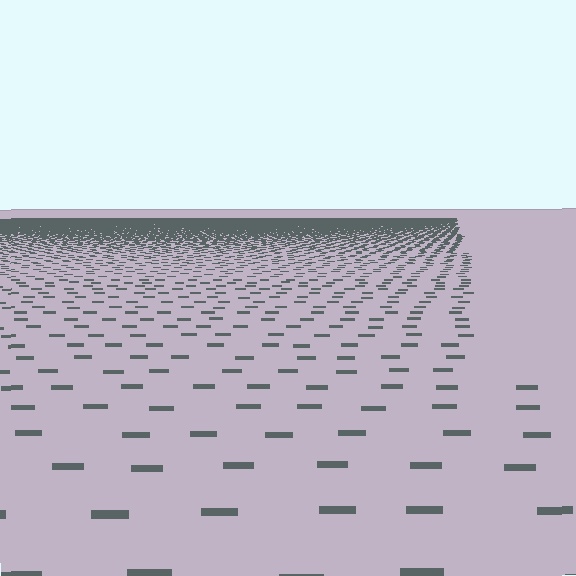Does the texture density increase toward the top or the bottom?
Density increases toward the top.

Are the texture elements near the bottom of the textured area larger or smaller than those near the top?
Larger. Near the bottom, elements are closer to the viewer and appear at a bigger on-screen size.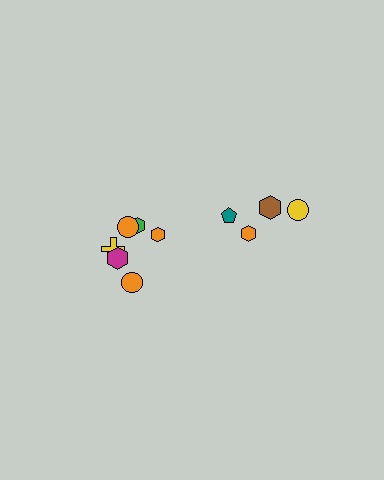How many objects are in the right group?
There are 4 objects.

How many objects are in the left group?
There are 6 objects.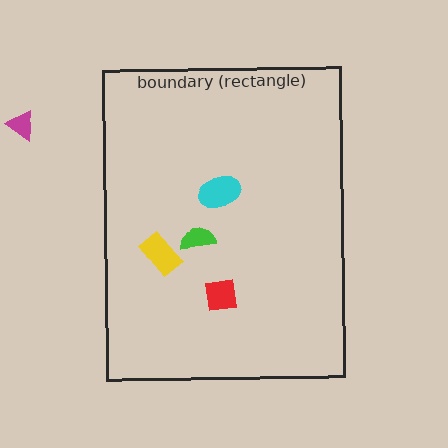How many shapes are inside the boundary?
4 inside, 1 outside.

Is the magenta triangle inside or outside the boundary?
Outside.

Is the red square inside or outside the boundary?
Inside.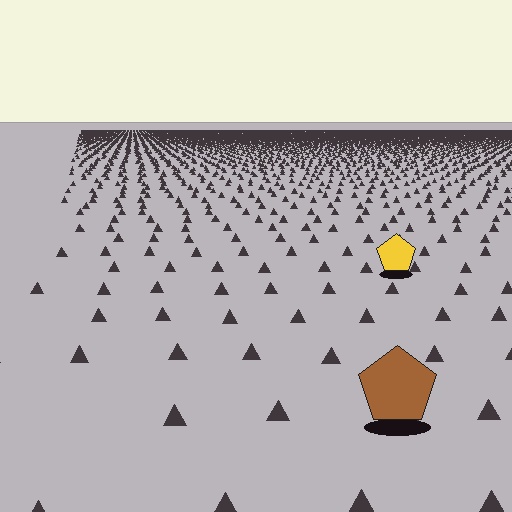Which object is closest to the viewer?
The brown pentagon is closest. The texture marks near it are larger and more spread out.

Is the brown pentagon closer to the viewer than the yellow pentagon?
Yes. The brown pentagon is closer — you can tell from the texture gradient: the ground texture is coarser near it.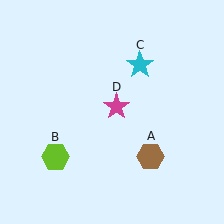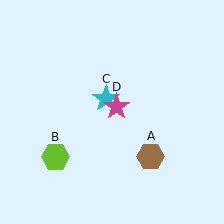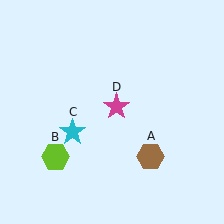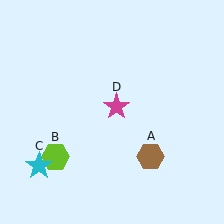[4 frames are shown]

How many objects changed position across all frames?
1 object changed position: cyan star (object C).